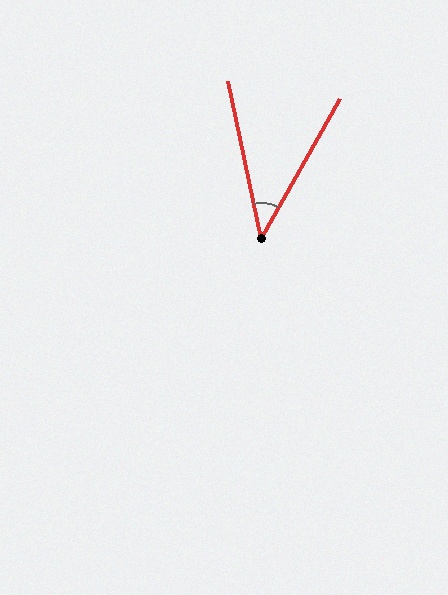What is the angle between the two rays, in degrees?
Approximately 42 degrees.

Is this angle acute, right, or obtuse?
It is acute.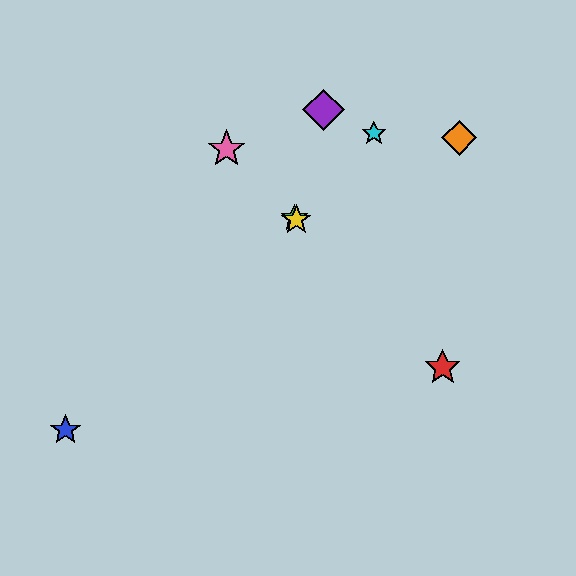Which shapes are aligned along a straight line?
The red star, the green star, the yellow star, the pink star are aligned along a straight line.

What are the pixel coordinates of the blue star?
The blue star is at (66, 430).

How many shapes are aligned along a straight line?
4 shapes (the red star, the green star, the yellow star, the pink star) are aligned along a straight line.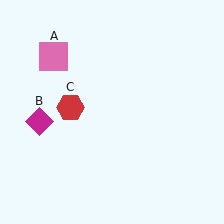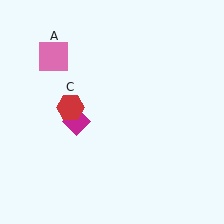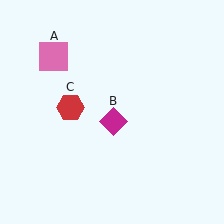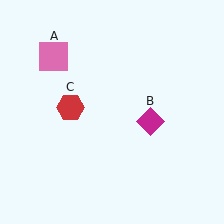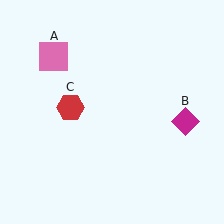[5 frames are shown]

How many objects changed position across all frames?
1 object changed position: magenta diamond (object B).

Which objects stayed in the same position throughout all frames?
Pink square (object A) and red hexagon (object C) remained stationary.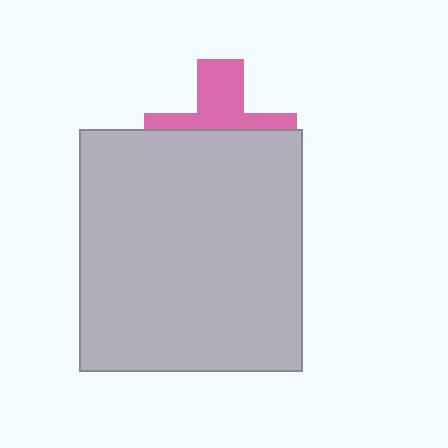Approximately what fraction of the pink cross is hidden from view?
Roughly 59% of the pink cross is hidden behind the light gray rectangle.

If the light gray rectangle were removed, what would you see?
You would see the complete pink cross.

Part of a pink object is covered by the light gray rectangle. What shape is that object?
It is a cross.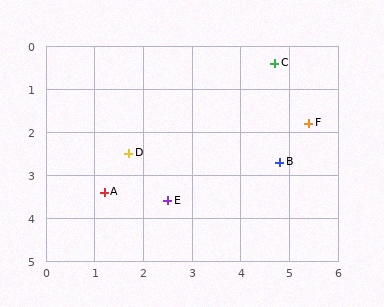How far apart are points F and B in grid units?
Points F and B are about 1.1 grid units apart.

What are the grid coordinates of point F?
Point F is at approximately (5.4, 1.8).